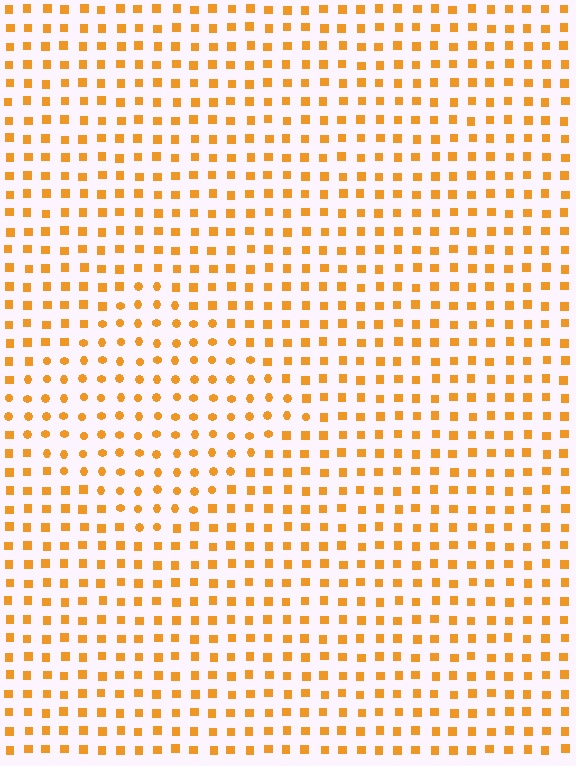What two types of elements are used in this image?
The image uses circles inside the diamond region and squares outside it.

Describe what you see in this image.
The image is filled with small orange elements arranged in a uniform grid. A diamond-shaped region contains circles, while the surrounding area contains squares. The boundary is defined purely by the change in element shape.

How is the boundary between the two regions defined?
The boundary is defined by a change in element shape: circles inside vs. squares outside. All elements share the same color and spacing.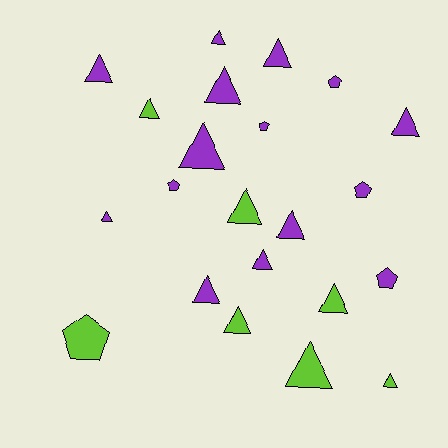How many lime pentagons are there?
There is 1 lime pentagon.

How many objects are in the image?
There are 22 objects.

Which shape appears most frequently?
Triangle, with 16 objects.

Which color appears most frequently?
Purple, with 15 objects.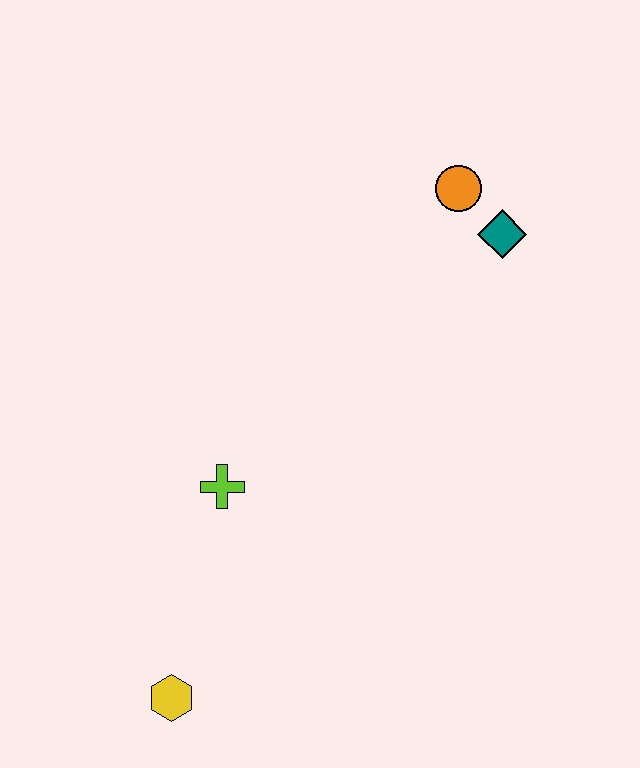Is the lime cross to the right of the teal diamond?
No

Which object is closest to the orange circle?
The teal diamond is closest to the orange circle.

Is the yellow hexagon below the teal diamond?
Yes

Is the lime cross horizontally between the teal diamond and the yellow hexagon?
Yes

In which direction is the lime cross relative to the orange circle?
The lime cross is below the orange circle.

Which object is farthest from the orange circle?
The yellow hexagon is farthest from the orange circle.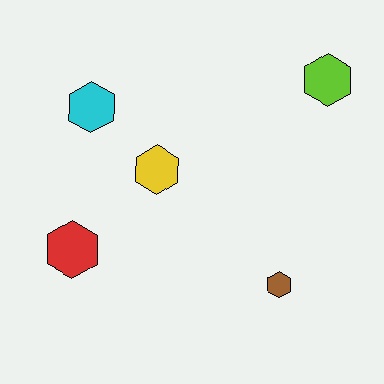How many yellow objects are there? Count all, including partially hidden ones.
There is 1 yellow object.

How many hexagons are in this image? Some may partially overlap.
There are 5 hexagons.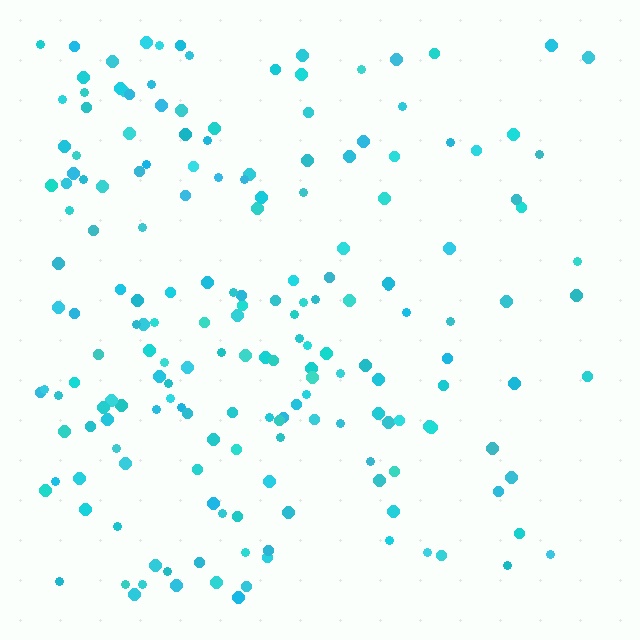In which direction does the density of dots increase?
From right to left, with the left side densest.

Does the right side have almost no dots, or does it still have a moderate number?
Still a moderate number, just noticeably fewer than the left.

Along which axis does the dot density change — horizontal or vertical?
Horizontal.